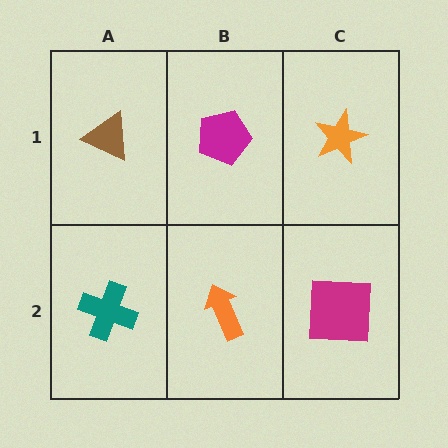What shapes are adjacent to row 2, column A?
A brown triangle (row 1, column A), an orange arrow (row 2, column B).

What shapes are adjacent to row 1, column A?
A teal cross (row 2, column A), a magenta pentagon (row 1, column B).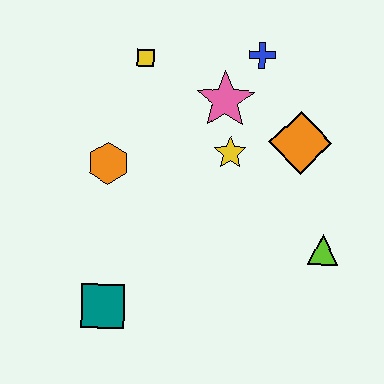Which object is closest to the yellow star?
The pink star is closest to the yellow star.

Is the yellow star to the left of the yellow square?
No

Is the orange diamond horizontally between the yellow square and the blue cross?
No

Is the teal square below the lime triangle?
Yes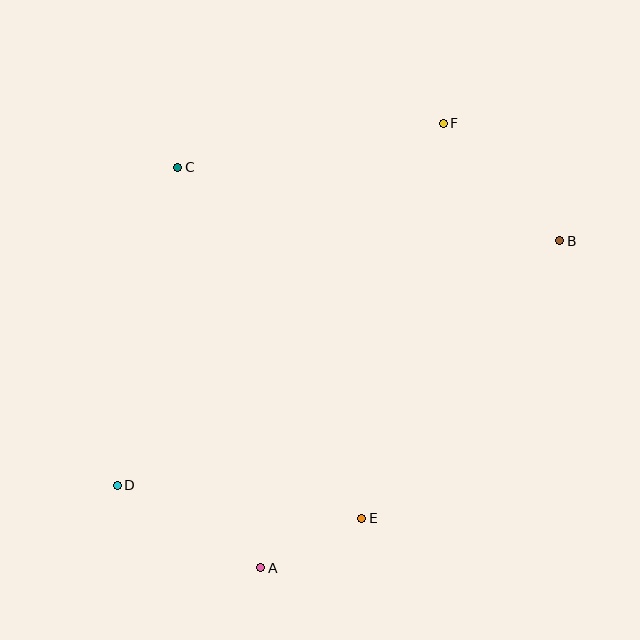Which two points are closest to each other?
Points A and E are closest to each other.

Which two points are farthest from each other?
Points B and D are farthest from each other.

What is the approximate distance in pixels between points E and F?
The distance between E and F is approximately 404 pixels.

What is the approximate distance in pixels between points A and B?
The distance between A and B is approximately 443 pixels.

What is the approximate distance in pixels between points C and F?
The distance between C and F is approximately 269 pixels.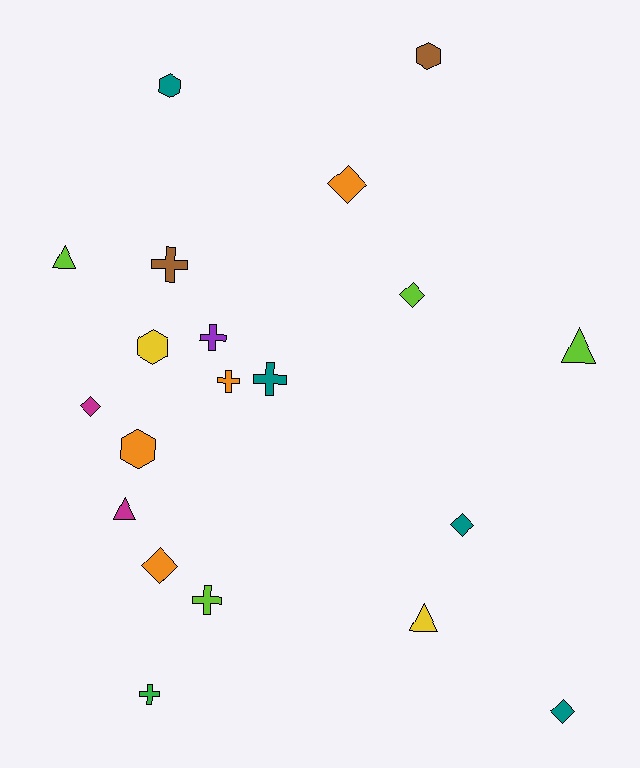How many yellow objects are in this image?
There are 2 yellow objects.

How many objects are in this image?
There are 20 objects.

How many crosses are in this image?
There are 6 crosses.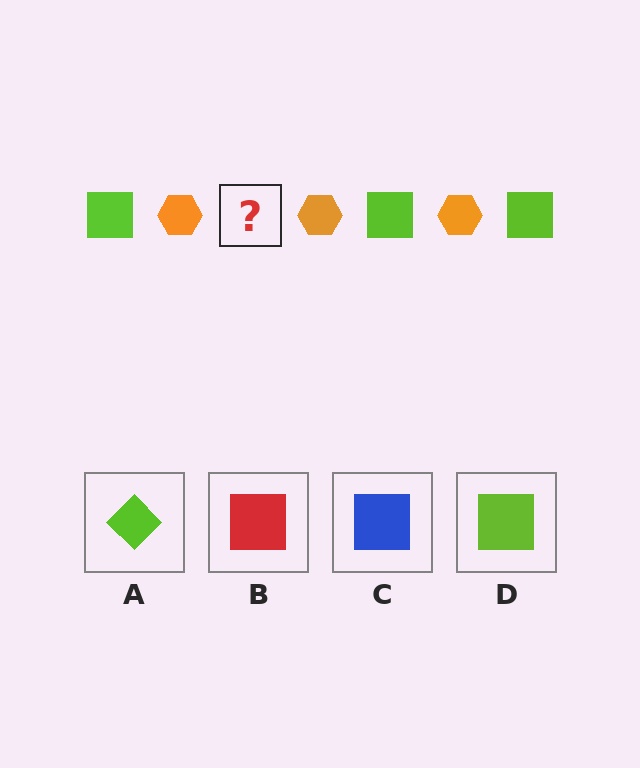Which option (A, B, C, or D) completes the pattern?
D.